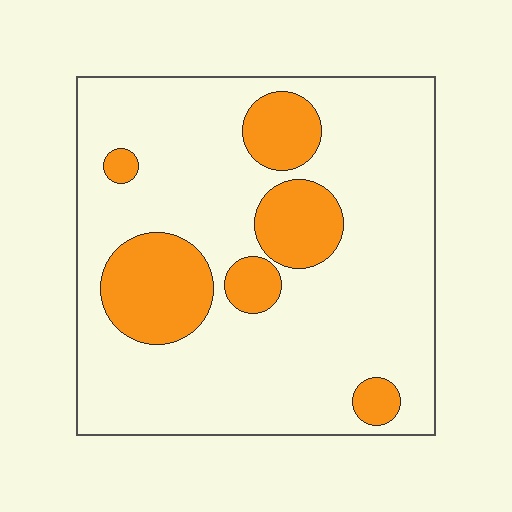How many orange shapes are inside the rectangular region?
6.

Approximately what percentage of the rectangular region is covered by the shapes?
Approximately 20%.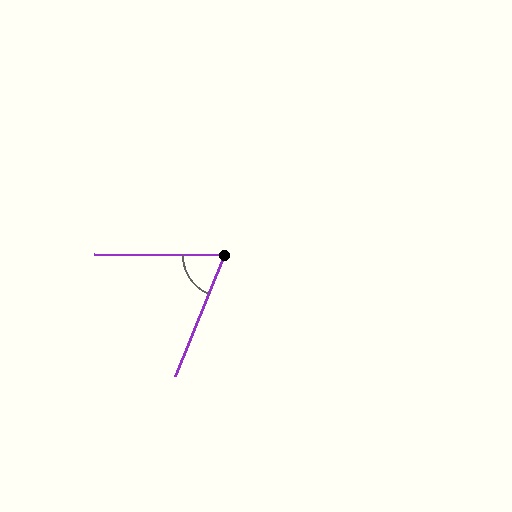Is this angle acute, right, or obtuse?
It is acute.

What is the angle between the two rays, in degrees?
Approximately 68 degrees.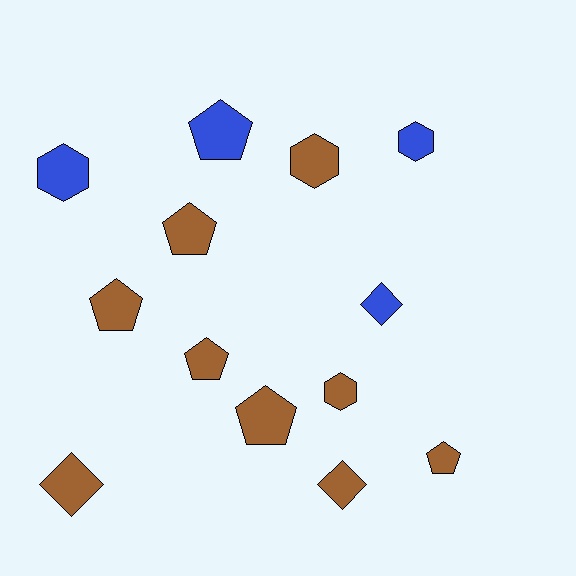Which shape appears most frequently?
Pentagon, with 6 objects.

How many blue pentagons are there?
There is 1 blue pentagon.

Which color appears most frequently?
Brown, with 9 objects.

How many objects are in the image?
There are 13 objects.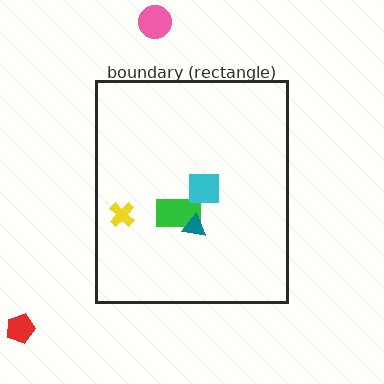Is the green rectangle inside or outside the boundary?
Inside.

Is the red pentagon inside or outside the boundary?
Outside.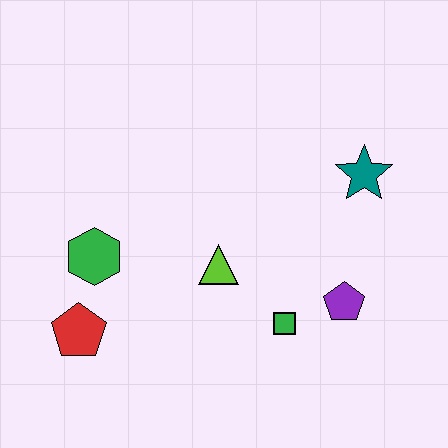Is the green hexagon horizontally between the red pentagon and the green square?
Yes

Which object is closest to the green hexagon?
The red pentagon is closest to the green hexagon.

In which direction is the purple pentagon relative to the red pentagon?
The purple pentagon is to the right of the red pentagon.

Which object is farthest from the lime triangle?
The teal star is farthest from the lime triangle.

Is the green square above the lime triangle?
No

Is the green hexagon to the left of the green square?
Yes